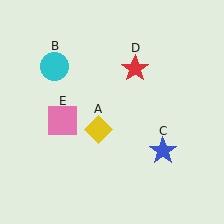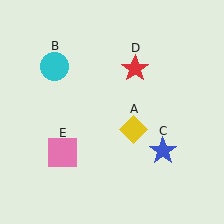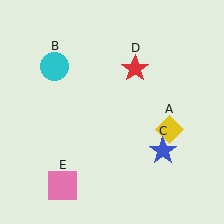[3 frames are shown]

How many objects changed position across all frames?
2 objects changed position: yellow diamond (object A), pink square (object E).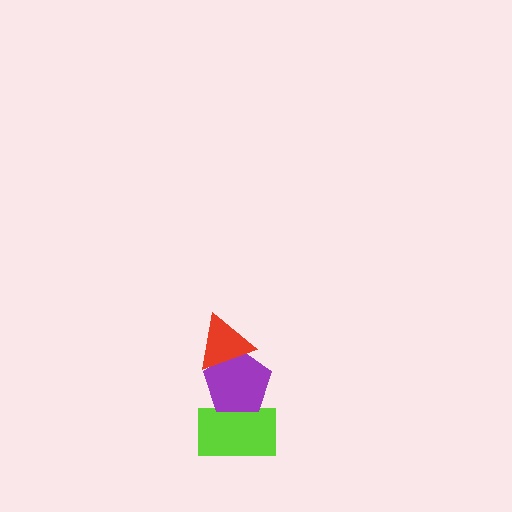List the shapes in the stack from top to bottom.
From top to bottom: the red triangle, the purple pentagon, the lime rectangle.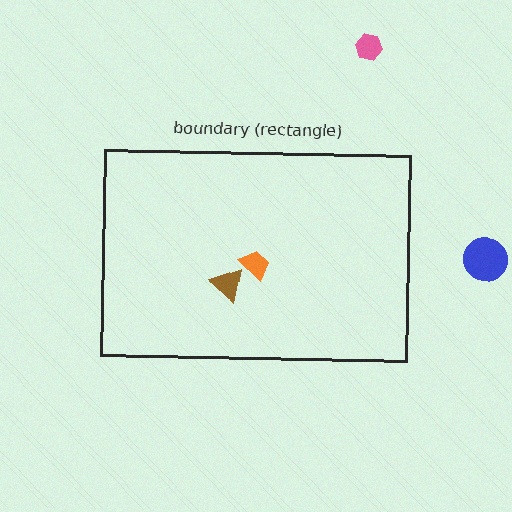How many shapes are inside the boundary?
2 inside, 2 outside.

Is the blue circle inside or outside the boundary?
Outside.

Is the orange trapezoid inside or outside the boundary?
Inside.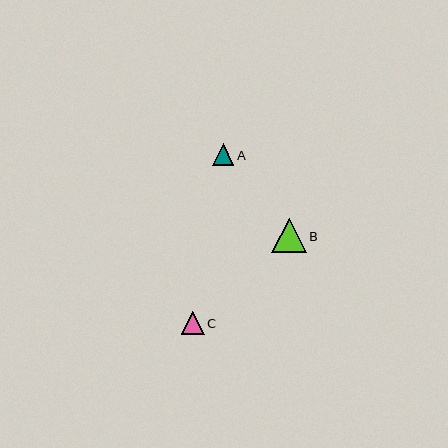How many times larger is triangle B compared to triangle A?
Triangle B is approximately 1.6 times the size of triangle A.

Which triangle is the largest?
Triangle B is the largest with a size of approximately 34 pixels.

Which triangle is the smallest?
Triangle A is the smallest with a size of approximately 22 pixels.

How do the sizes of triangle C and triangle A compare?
Triangle C and triangle A are approximately the same size.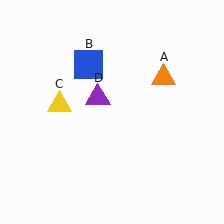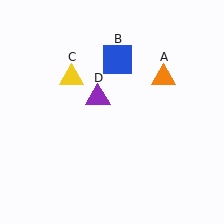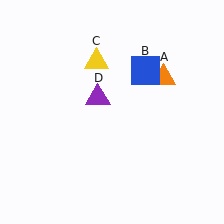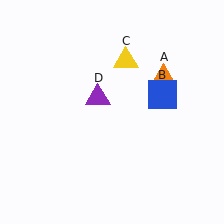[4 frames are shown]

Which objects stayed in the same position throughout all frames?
Orange triangle (object A) and purple triangle (object D) remained stationary.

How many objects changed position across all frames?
2 objects changed position: blue square (object B), yellow triangle (object C).